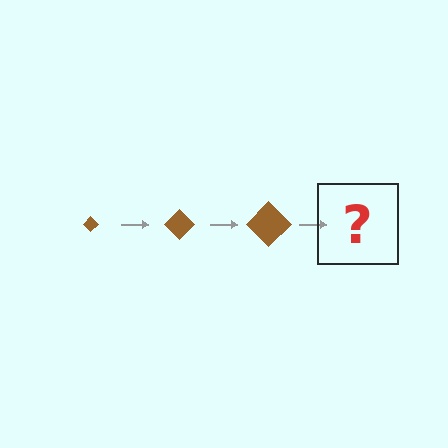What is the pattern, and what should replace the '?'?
The pattern is that the diamond gets progressively larger each step. The '?' should be a brown diamond, larger than the previous one.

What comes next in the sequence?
The next element should be a brown diamond, larger than the previous one.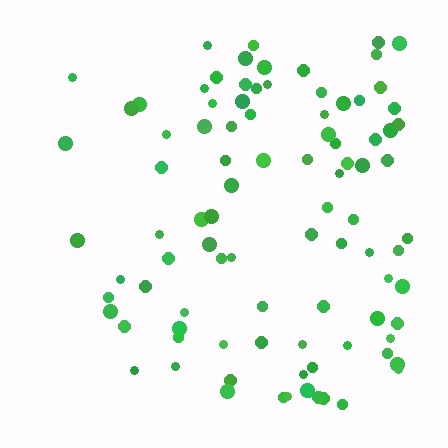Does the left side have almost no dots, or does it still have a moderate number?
Still a moderate number, just noticeably fewer than the right.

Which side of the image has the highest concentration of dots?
The right.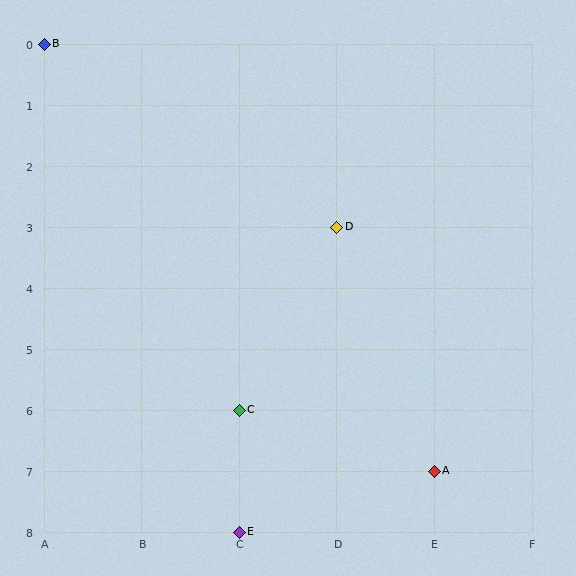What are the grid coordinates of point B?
Point B is at grid coordinates (A, 0).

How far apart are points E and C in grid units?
Points E and C are 2 rows apart.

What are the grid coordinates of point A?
Point A is at grid coordinates (E, 7).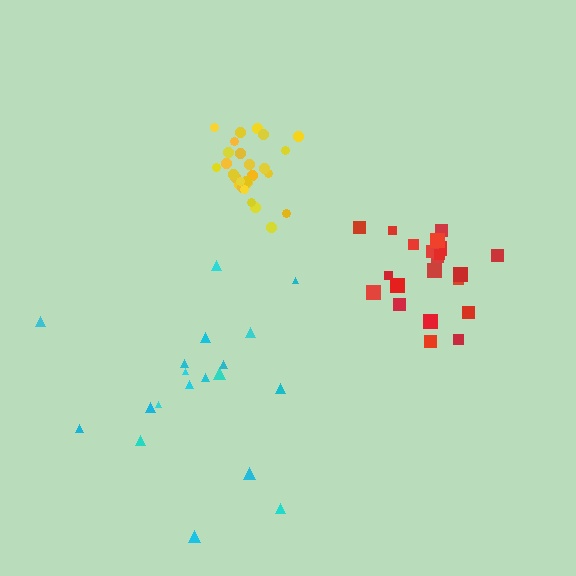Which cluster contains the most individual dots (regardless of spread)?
Yellow (27).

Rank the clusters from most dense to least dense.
yellow, red, cyan.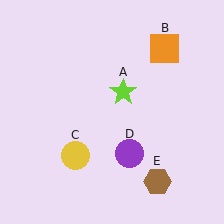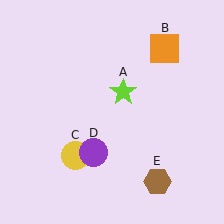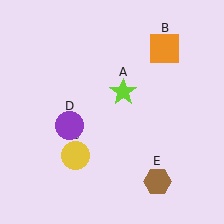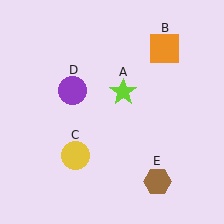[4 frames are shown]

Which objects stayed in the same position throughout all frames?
Lime star (object A) and orange square (object B) and yellow circle (object C) and brown hexagon (object E) remained stationary.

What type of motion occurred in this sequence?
The purple circle (object D) rotated clockwise around the center of the scene.